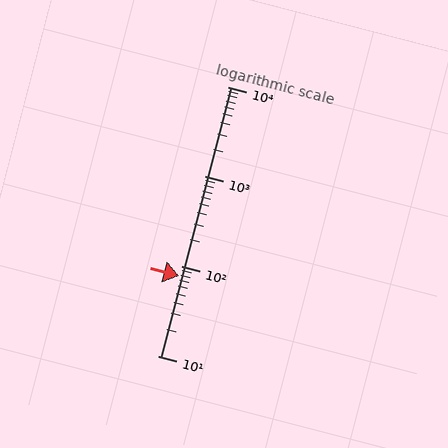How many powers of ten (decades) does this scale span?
The scale spans 3 decades, from 10 to 10000.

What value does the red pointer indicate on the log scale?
The pointer indicates approximately 77.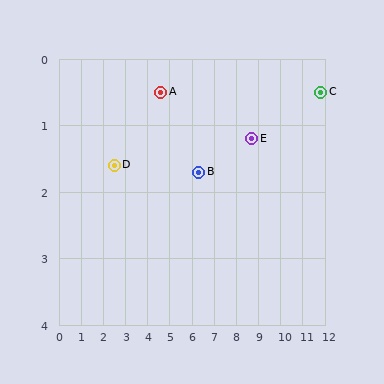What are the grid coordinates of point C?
Point C is at approximately (11.8, 0.5).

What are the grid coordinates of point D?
Point D is at approximately (2.5, 1.6).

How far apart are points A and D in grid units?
Points A and D are about 2.4 grid units apart.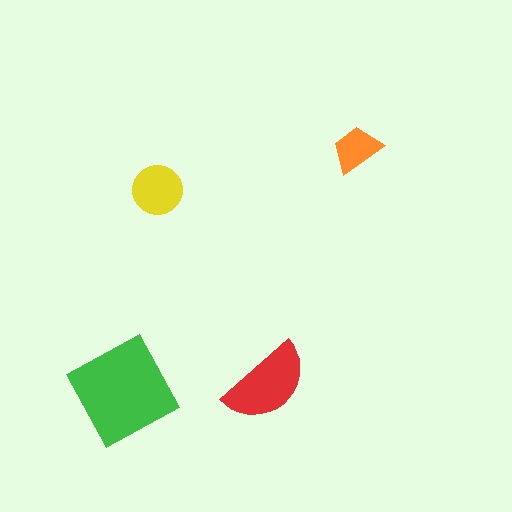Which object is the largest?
The green square.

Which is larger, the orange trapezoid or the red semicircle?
The red semicircle.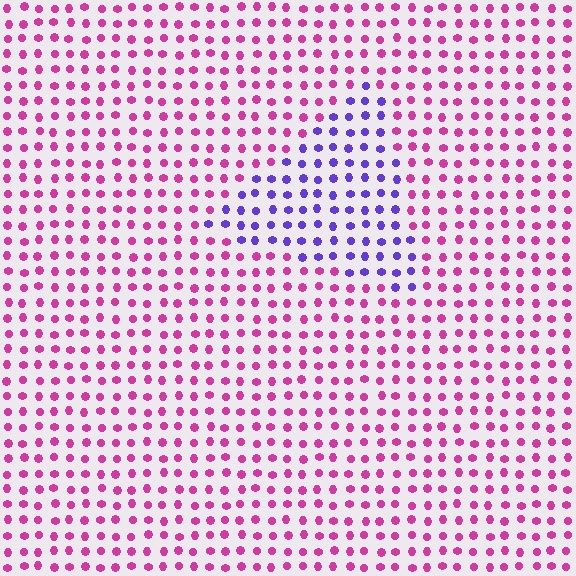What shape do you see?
I see a triangle.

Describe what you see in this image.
The image is filled with small magenta elements in a uniform arrangement. A triangle-shaped region is visible where the elements are tinted to a slightly different hue, forming a subtle color boundary.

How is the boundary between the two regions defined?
The boundary is defined purely by a slight shift in hue (about 62 degrees). Spacing, size, and orientation are identical on both sides.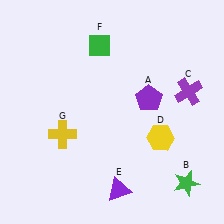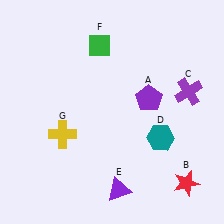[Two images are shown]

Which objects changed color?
B changed from green to red. D changed from yellow to teal.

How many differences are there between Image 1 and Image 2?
There are 2 differences between the two images.